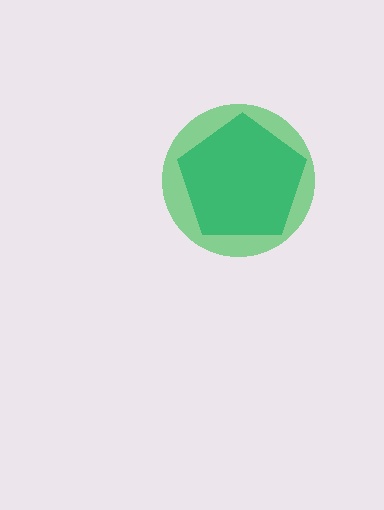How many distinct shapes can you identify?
There are 2 distinct shapes: a teal pentagon, a green circle.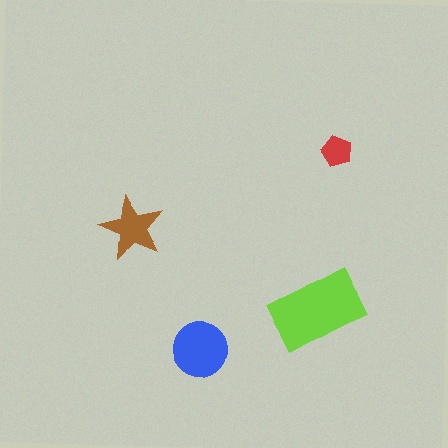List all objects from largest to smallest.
The lime rectangle, the blue circle, the brown star, the red pentagon.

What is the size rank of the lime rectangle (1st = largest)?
1st.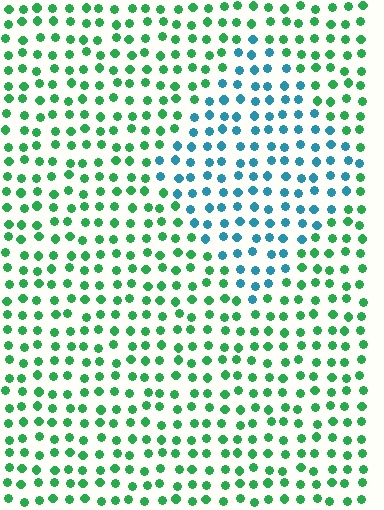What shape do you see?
I see a diamond.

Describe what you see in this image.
The image is filled with small green elements in a uniform arrangement. A diamond-shaped region is visible where the elements are tinted to a slightly different hue, forming a subtle color boundary.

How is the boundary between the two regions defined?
The boundary is defined purely by a slight shift in hue (about 55 degrees). Spacing, size, and orientation are identical on both sides.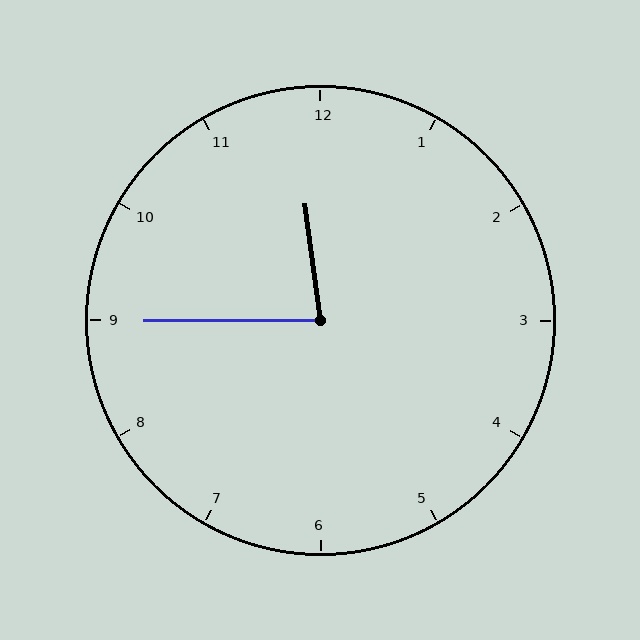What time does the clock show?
11:45.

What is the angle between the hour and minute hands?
Approximately 82 degrees.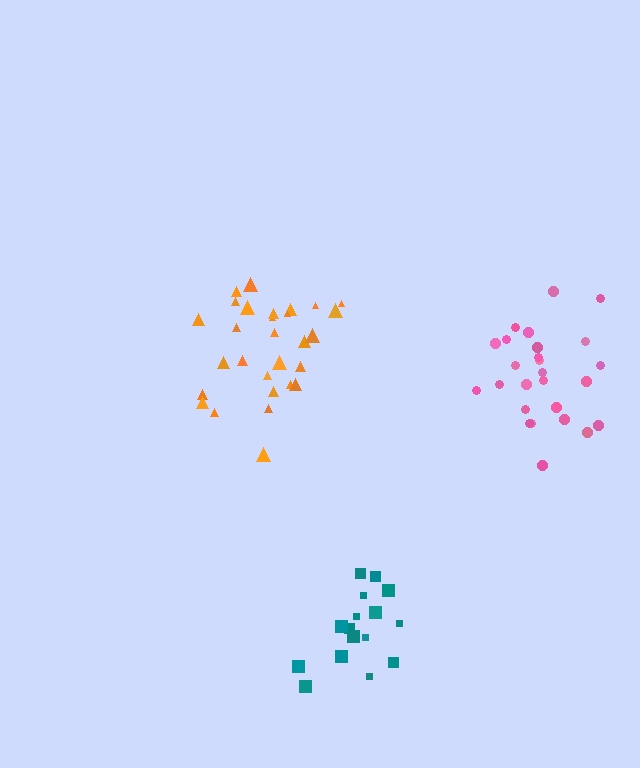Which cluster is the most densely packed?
Orange.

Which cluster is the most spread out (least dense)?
Teal.